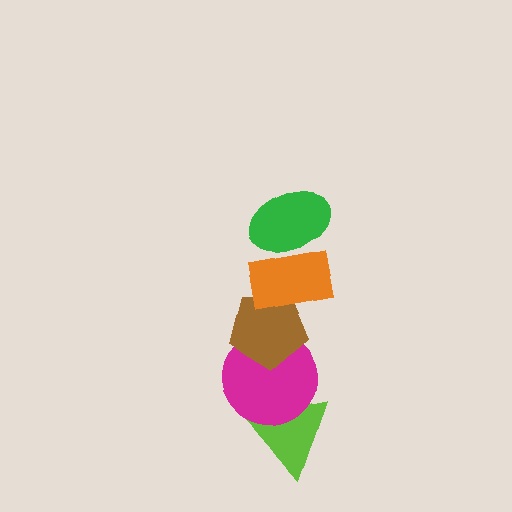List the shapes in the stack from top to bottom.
From top to bottom: the green ellipse, the orange rectangle, the brown pentagon, the magenta circle, the lime triangle.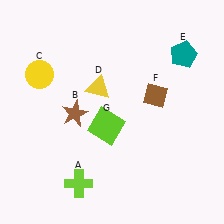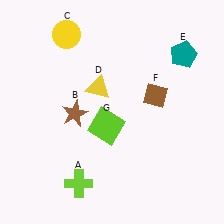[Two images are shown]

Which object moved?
The yellow circle (C) moved up.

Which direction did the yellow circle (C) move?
The yellow circle (C) moved up.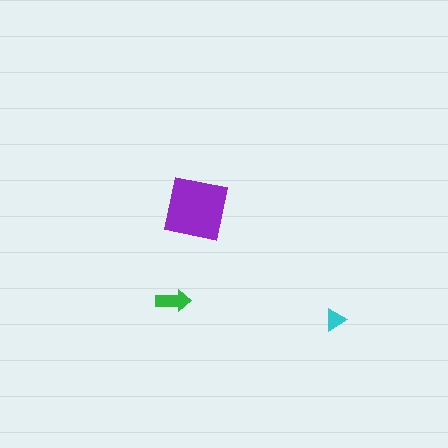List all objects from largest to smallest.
The purple square, the green arrow, the cyan triangle.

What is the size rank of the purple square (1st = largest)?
1st.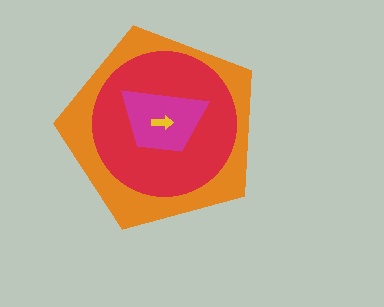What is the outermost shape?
The orange pentagon.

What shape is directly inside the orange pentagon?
The red circle.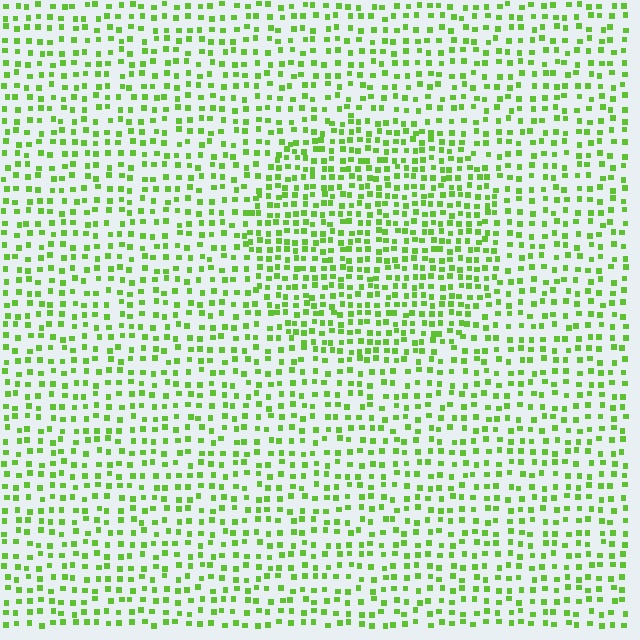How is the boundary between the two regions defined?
The boundary is defined by a change in element density (approximately 1.6x ratio). All elements are the same color, size, and shape.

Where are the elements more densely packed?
The elements are more densely packed inside the circle boundary.